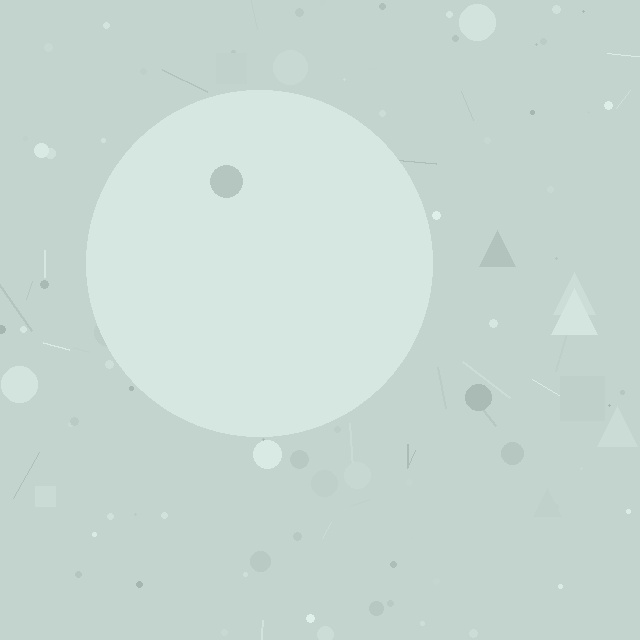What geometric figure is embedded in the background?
A circle is embedded in the background.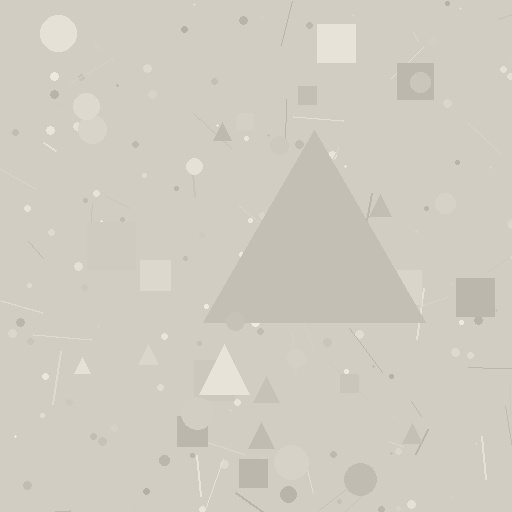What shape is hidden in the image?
A triangle is hidden in the image.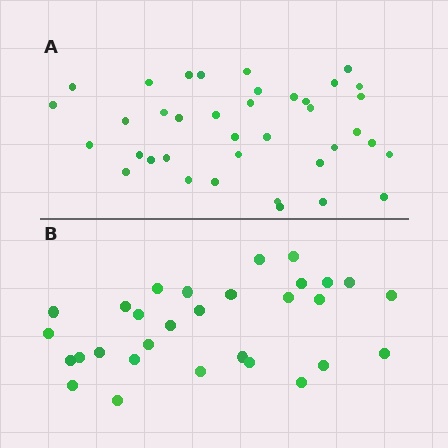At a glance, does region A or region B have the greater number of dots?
Region A (the top region) has more dots.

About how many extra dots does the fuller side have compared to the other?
Region A has roughly 8 or so more dots than region B.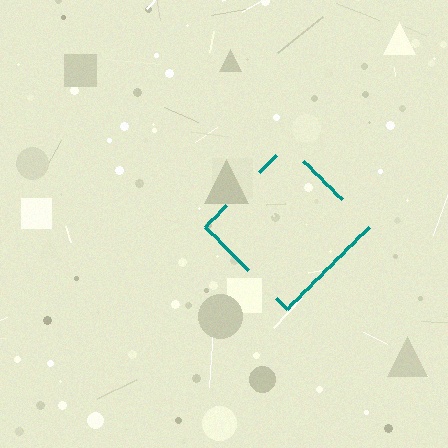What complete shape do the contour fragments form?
The contour fragments form a diamond.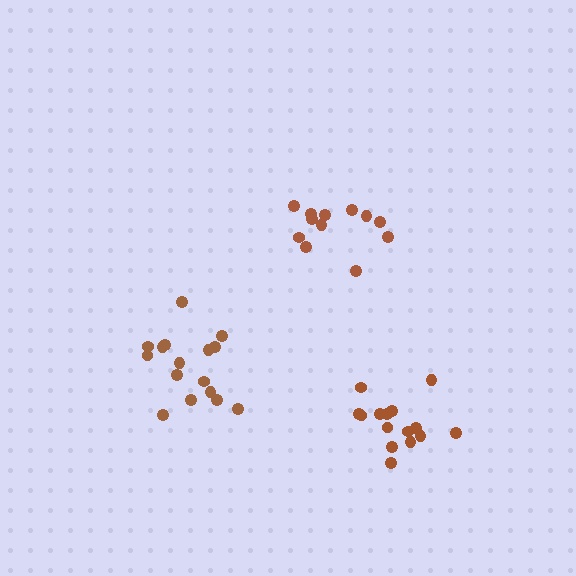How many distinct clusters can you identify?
There are 3 distinct clusters.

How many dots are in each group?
Group 1: 12 dots, Group 2: 16 dots, Group 3: 15 dots (43 total).